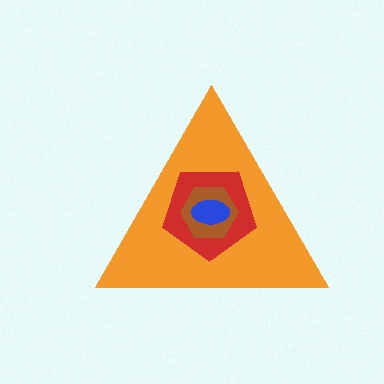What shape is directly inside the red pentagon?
The brown hexagon.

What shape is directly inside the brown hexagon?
The blue ellipse.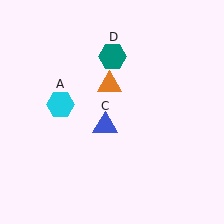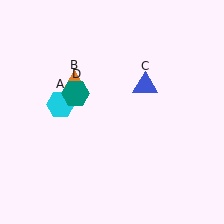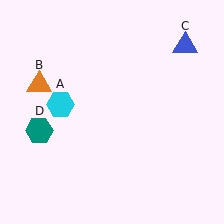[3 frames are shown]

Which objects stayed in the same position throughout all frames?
Cyan hexagon (object A) remained stationary.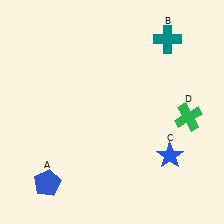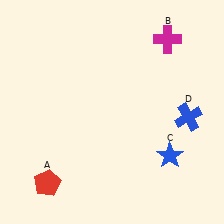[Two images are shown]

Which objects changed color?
A changed from blue to red. B changed from teal to magenta. D changed from green to blue.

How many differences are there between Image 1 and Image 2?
There are 3 differences between the two images.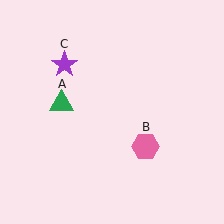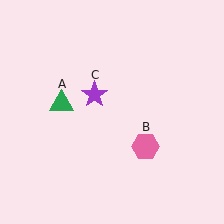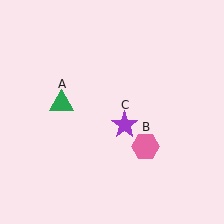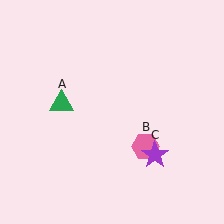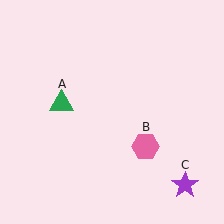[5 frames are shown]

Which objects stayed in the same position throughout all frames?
Green triangle (object A) and pink hexagon (object B) remained stationary.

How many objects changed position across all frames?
1 object changed position: purple star (object C).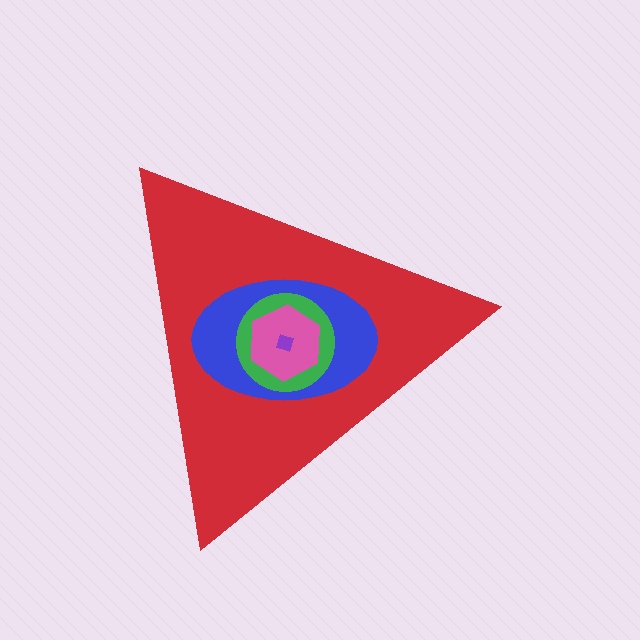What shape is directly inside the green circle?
The pink hexagon.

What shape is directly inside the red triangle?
The blue ellipse.